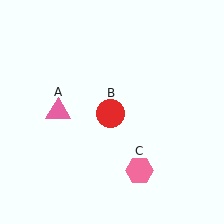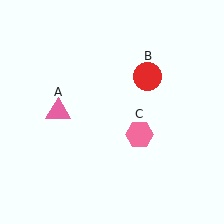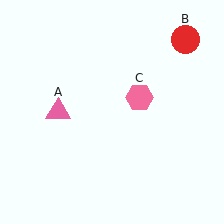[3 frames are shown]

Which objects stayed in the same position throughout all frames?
Pink triangle (object A) remained stationary.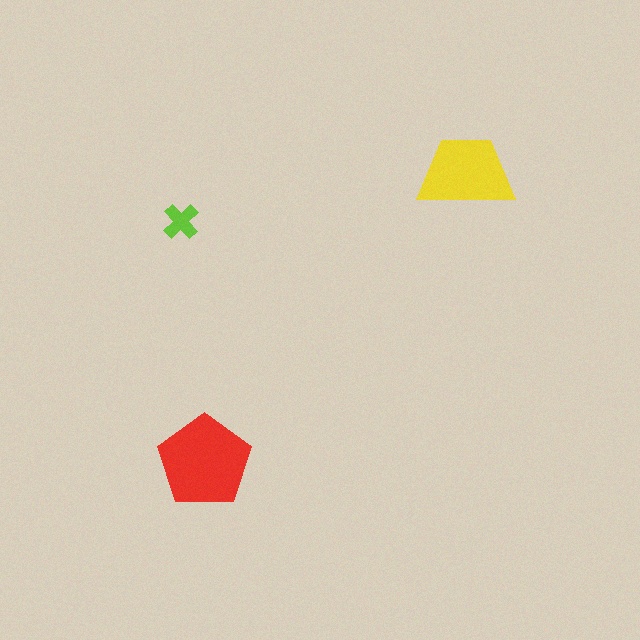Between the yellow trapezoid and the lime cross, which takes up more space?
The yellow trapezoid.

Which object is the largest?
The red pentagon.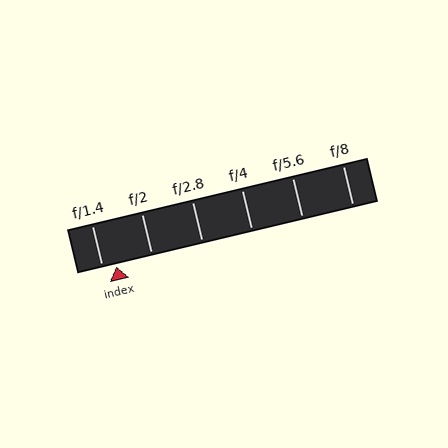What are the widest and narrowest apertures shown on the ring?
The widest aperture shown is f/1.4 and the narrowest is f/8.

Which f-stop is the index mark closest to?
The index mark is closest to f/1.4.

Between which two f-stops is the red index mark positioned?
The index mark is between f/1.4 and f/2.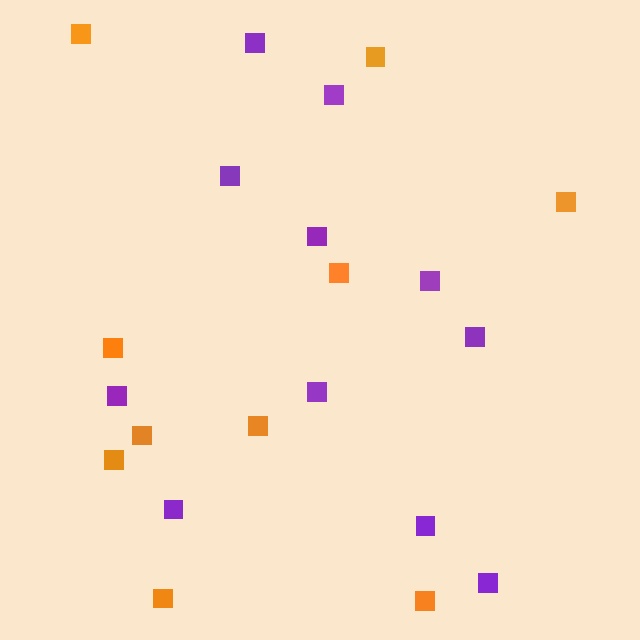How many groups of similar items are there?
There are 2 groups: one group of orange squares (10) and one group of purple squares (11).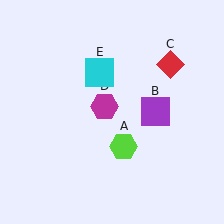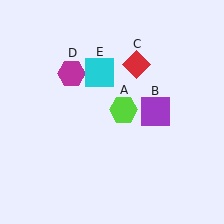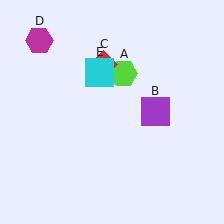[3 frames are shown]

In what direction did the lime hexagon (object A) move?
The lime hexagon (object A) moved up.